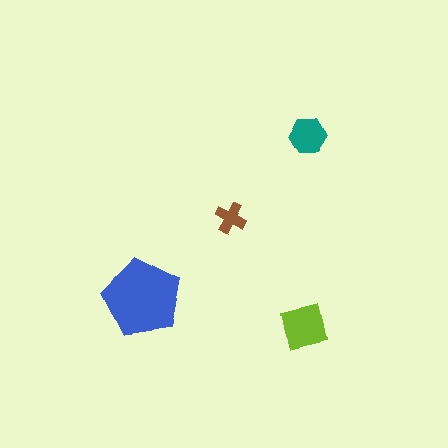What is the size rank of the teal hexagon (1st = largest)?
3rd.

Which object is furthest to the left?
The blue pentagon is leftmost.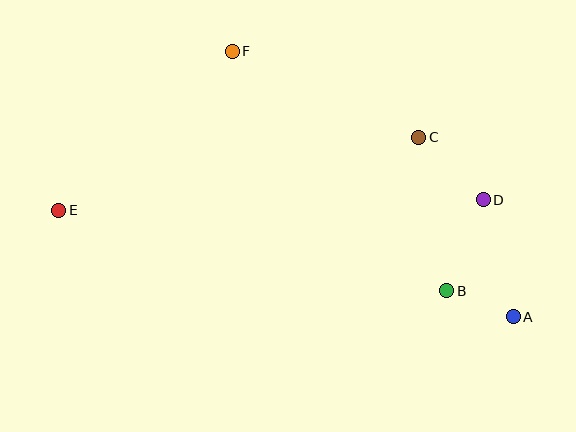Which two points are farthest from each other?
Points A and E are farthest from each other.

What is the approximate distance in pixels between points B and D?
The distance between B and D is approximately 98 pixels.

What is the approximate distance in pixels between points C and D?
The distance between C and D is approximately 90 pixels.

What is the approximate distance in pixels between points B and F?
The distance between B and F is approximately 322 pixels.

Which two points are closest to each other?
Points A and B are closest to each other.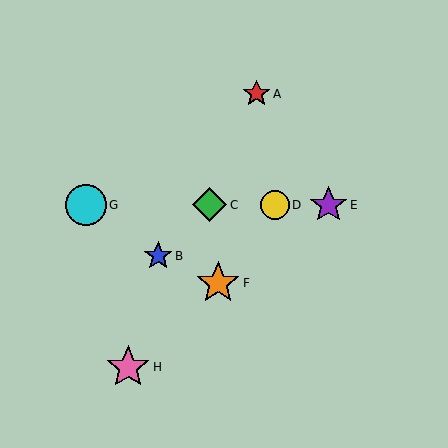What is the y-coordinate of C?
Object C is at y≈205.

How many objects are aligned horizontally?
4 objects (C, D, E, G) are aligned horizontally.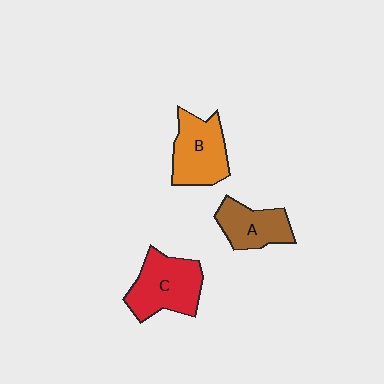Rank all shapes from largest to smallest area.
From largest to smallest: C (red), B (orange), A (brown).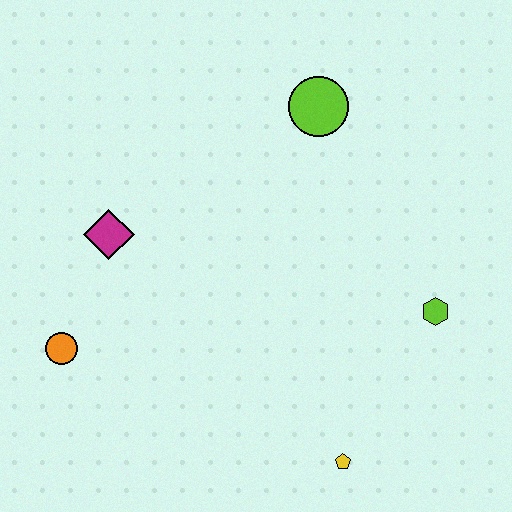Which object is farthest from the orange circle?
The lime hexagon is farthest from the orange circle.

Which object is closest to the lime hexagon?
The yellow pentagon is closest to the lime hexagon.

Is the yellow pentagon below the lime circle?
Yes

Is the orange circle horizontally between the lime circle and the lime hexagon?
No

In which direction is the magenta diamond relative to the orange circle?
The magenta diamond is above the orange circle.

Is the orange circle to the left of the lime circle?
Yes